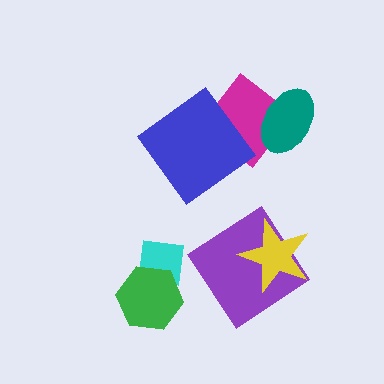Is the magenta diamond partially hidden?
Yes, it is partially covered by another shape.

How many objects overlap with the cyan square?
1 object overlaps with the cyan square.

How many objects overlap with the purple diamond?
1 object overlaps with the purple diamond.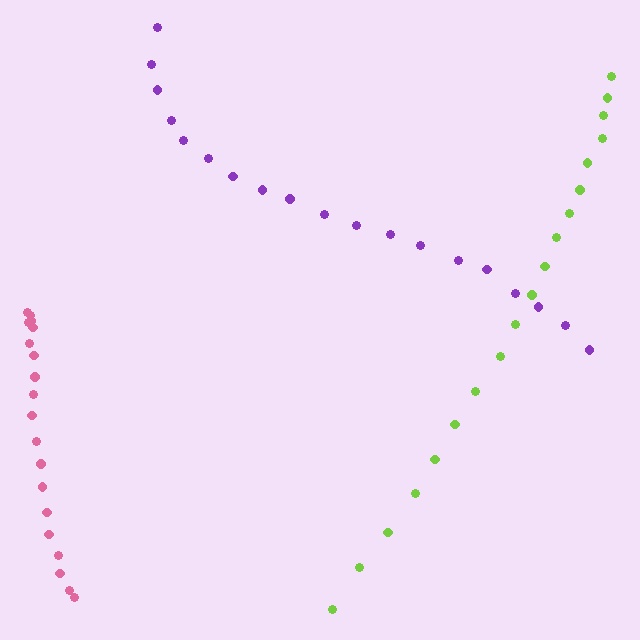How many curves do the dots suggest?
There are 3 distinct paths.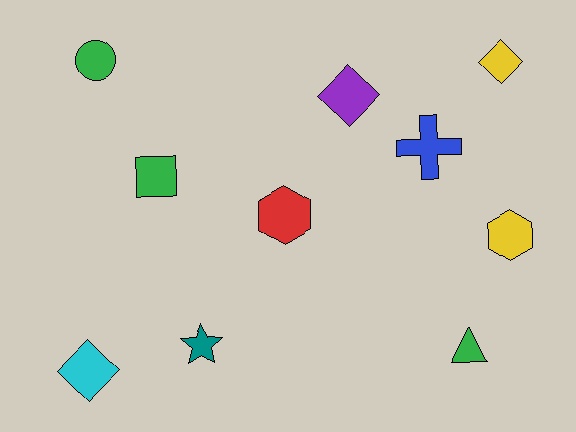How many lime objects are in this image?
There are no lime objects.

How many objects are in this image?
There are 10 objects.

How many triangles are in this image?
There is 1 triangle.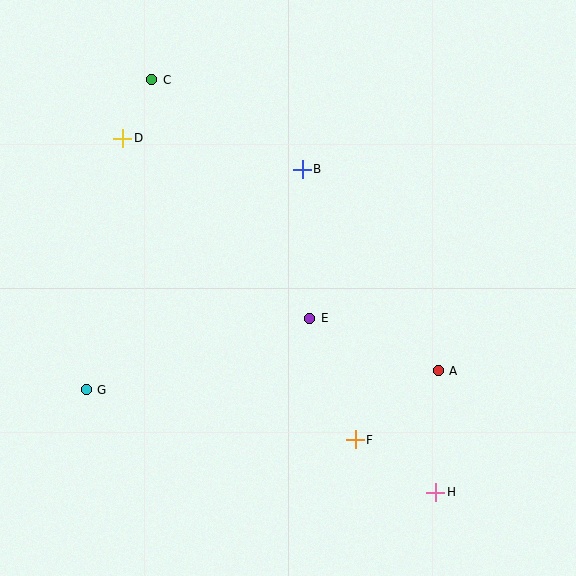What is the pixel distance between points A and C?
The distance between A and C is 408 pixels.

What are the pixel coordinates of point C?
Point C is at (152, 80).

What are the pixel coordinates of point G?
Point G is at (86, 390).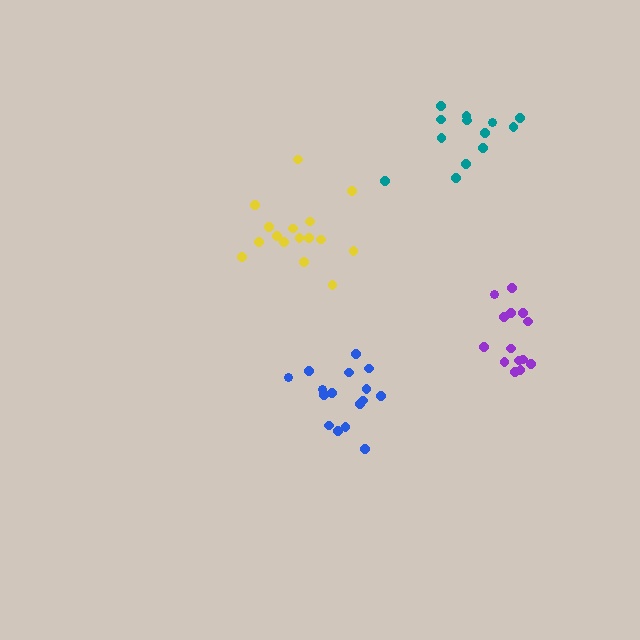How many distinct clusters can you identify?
There are 4 distinct clusters.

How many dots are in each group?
Group 1: 13 dots, Group 2: 16 dots, Group 3: 14 dots, Group 4: 16 dots (59 total).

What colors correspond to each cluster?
The clusters are colored: teal, blue, purple, yellow.